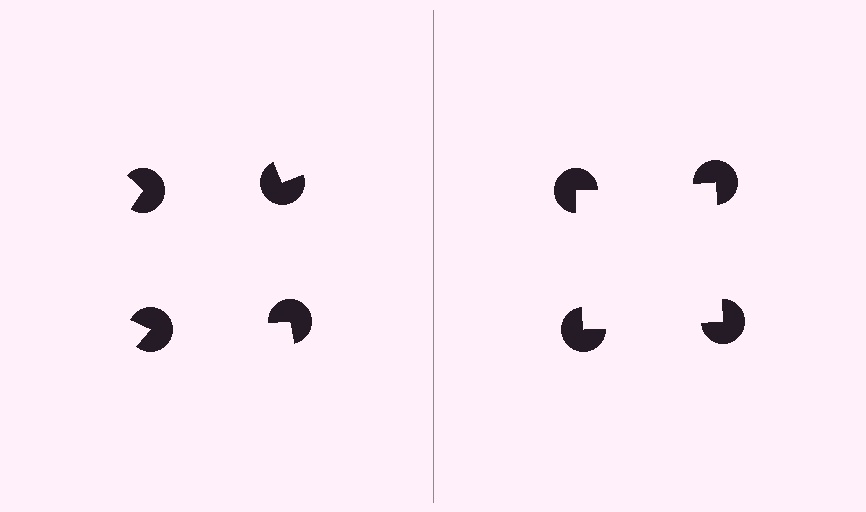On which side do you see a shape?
An illusory square appears on the right side. On the left side the wedge cuts are rotated, so no coherent shape forms.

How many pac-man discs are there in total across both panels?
8 — 4 on each side.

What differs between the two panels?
The pac-man discs are positioned identically on both sides; only the wedge orientations differ. On the right they align to a square; on the left they are misaligned.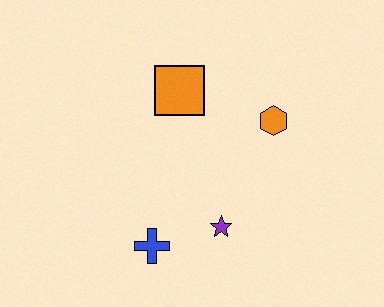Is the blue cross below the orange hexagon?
Yes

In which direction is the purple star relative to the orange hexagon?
The purple star is below the orange hexagon.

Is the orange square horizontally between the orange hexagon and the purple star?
No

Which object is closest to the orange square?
The orange hexagon is closest to the orange square.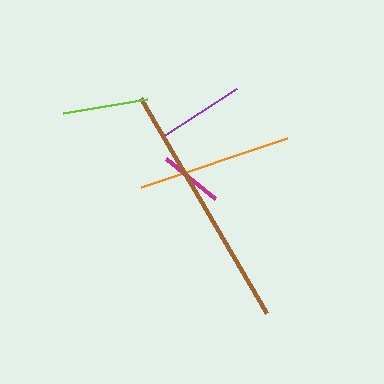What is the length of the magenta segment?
The magenta segment is approximately 63 pixels long.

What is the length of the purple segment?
The purple segment is approximately 88 pixels long.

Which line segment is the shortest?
The magenta line is the shortest at approximately 63 pixels.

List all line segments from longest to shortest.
From longest to shortest: brown, orange, purple, lime, magenta.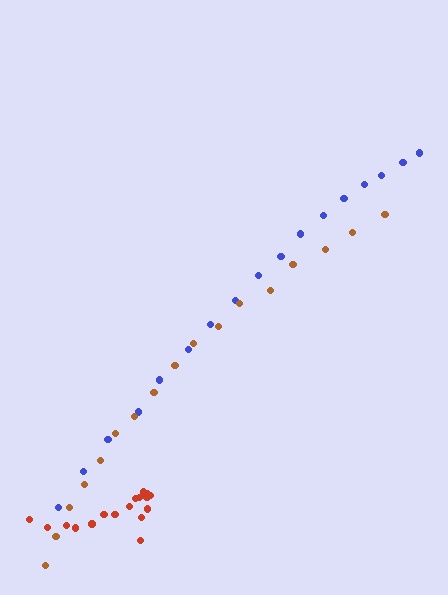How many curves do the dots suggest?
There are 3 distinct paths.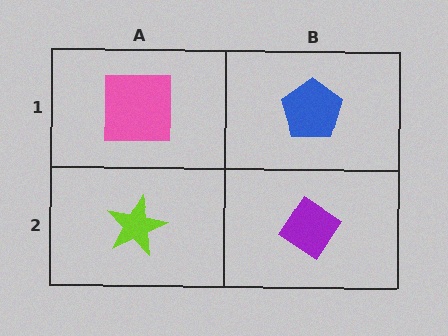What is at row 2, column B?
A purple diamond.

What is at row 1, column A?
A pink square.